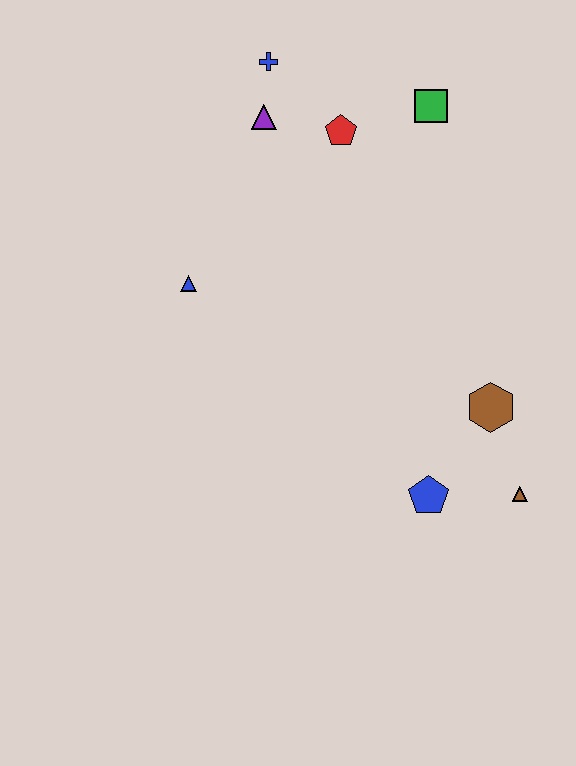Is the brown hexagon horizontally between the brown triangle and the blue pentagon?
Yes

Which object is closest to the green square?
The red pentagon is closest to the green square.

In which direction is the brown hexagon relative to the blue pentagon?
The brown hexagon is above the blue pentagon.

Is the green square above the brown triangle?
Yes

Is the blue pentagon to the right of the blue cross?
Yes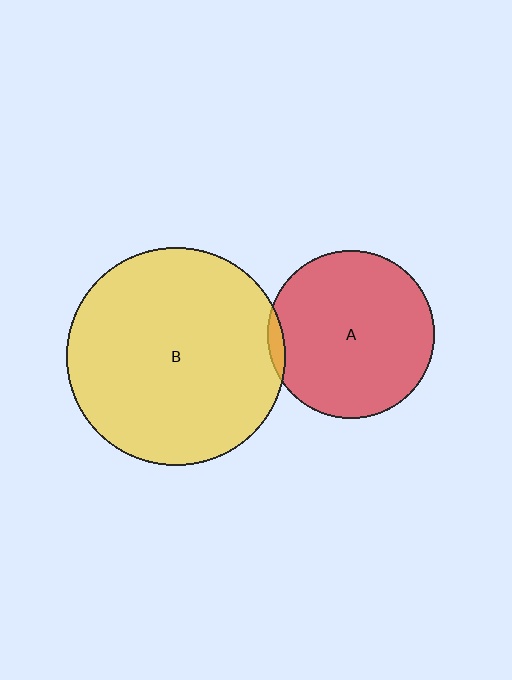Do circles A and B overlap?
Yes.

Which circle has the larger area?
Circle B (yellow).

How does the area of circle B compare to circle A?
Approximately 1.7 times.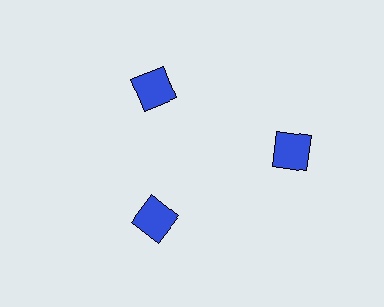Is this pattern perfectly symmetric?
No. The 3 blue squares are arranged in a ring, but one element near the 3 o'clock position is pushed outward from the center, breaking the 3-fold rotational symmetry.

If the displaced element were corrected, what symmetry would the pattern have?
It would have 3-fold rotational symmetry — the pattern would map onto itself every 120 degrees.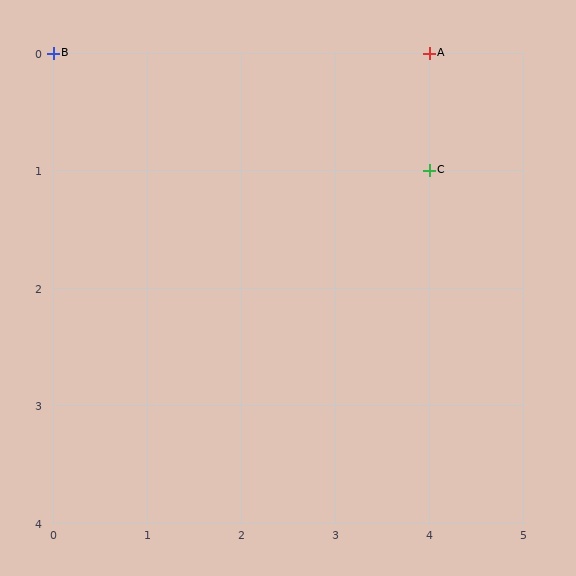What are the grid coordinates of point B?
Point B is at grid coordinates (0, 0).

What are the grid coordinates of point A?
Point A is at grid coordinates (4, 0).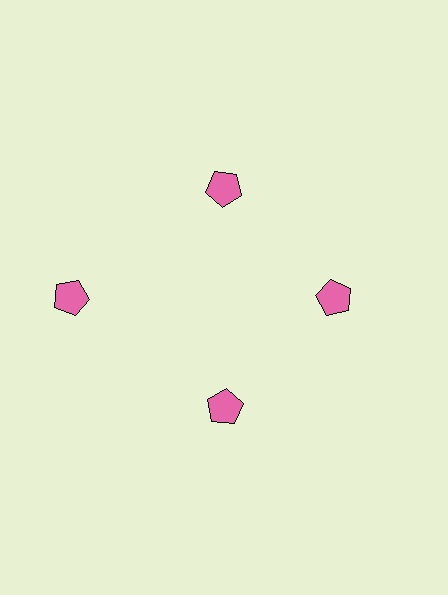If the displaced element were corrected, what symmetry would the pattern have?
It would have 4-fold rotational symmetry — the pattern would map onto itself every 90 degrees.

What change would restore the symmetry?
The symmetry would be restored by moving it inward, back onto the ring so that all 4 pentagons sit at equal angles and equal distance from the center.